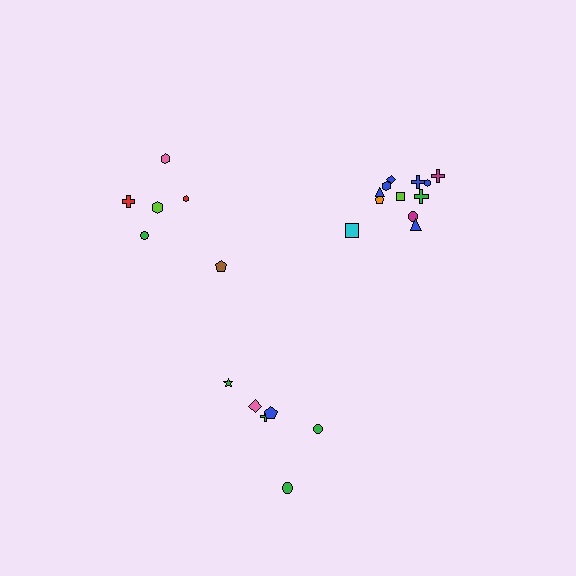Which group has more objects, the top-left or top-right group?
The top-right group.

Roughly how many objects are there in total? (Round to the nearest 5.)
Roughly 25 objects in total.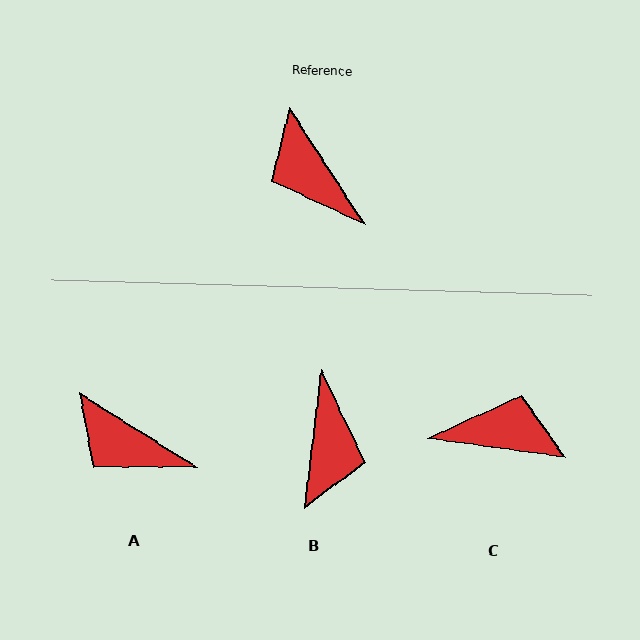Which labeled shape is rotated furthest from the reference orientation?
B, about 140 degrees away.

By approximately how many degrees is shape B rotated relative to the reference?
Approximately 140 degrees counter-clockwise.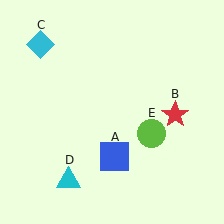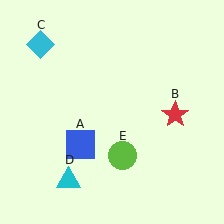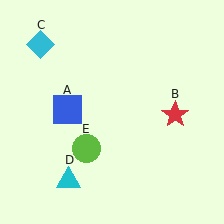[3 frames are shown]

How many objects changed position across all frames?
2 objects changed position: blue square (object A), lime circle (object E).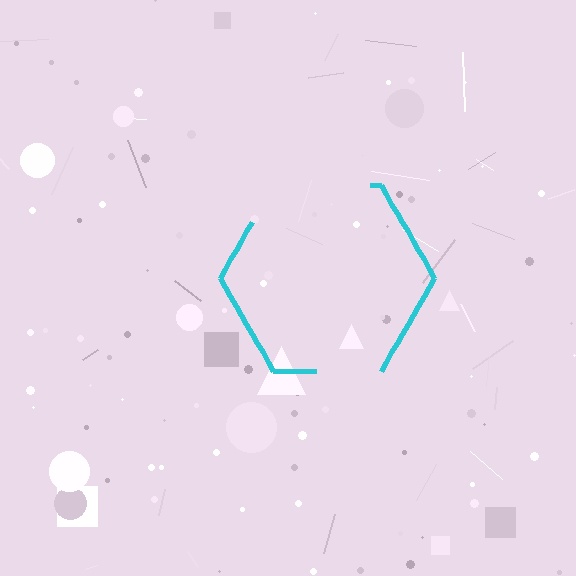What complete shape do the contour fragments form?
The contour fragments form a hexagon.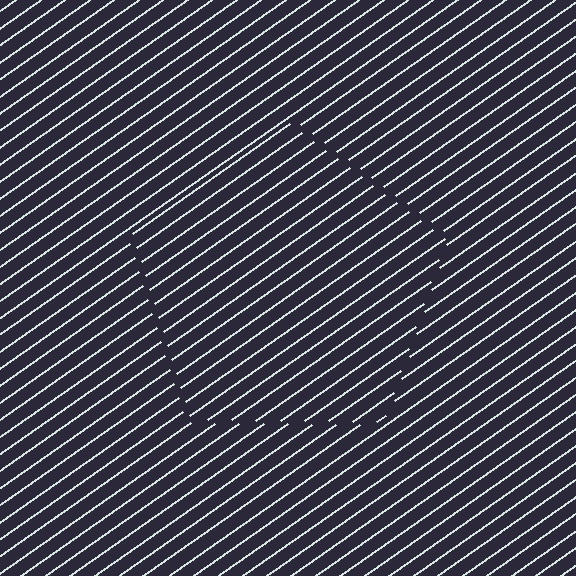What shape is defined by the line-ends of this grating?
An illusory pentagon. The interior of the shape contains the same grating, shifted by half a period — the contour is defined by the phase discontinuity where line-ends from the inner and outer gratings abut.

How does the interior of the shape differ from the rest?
The interior of the shape contains the same grating, shifted by half a period — the contour is defined by the phase discontinuity where line-ends from the inner and outer gratings abut.